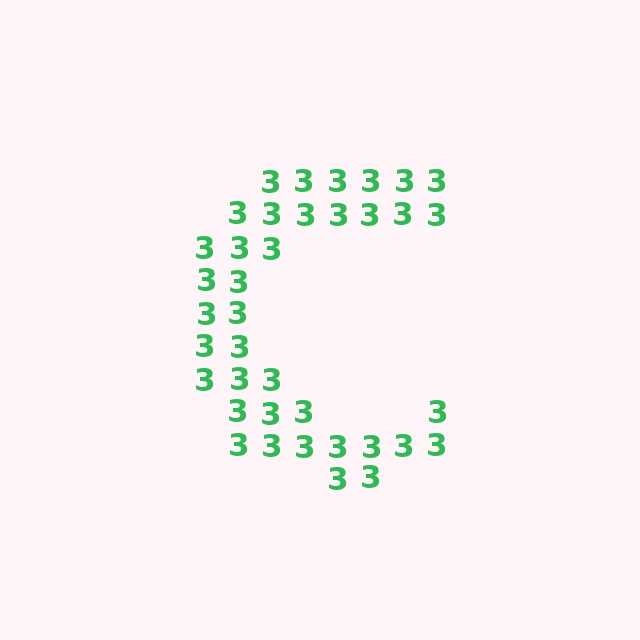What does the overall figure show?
The overall figure shows the letter C.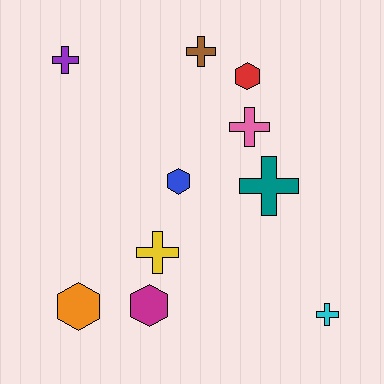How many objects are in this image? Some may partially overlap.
There are 10 objects.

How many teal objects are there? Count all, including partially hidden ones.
There is 1 teal object.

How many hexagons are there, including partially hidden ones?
There are 4 hexagons.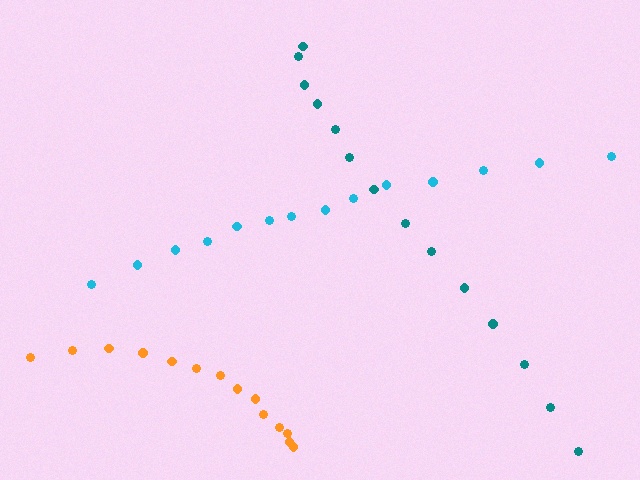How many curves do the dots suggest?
There are 3 distinct paths.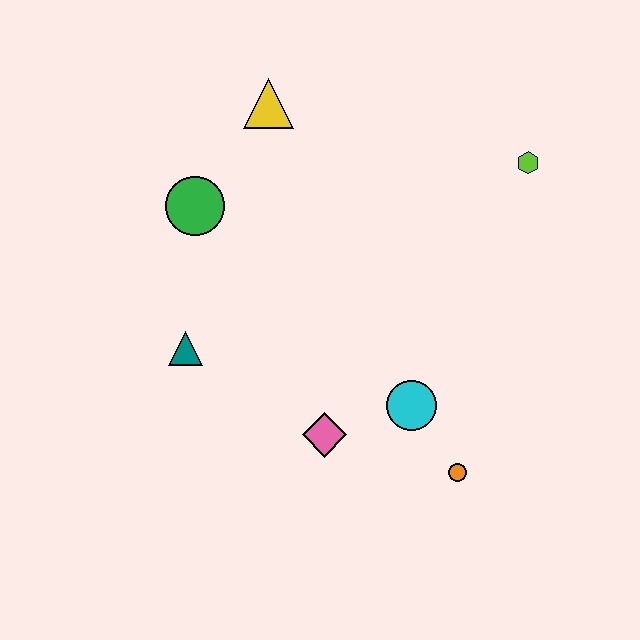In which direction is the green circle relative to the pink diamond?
The green circle is above the pink diamond.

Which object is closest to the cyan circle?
The orange circle is closest to the cyan circle.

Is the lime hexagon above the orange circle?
Yes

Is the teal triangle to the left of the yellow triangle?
Yes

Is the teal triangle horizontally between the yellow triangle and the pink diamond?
No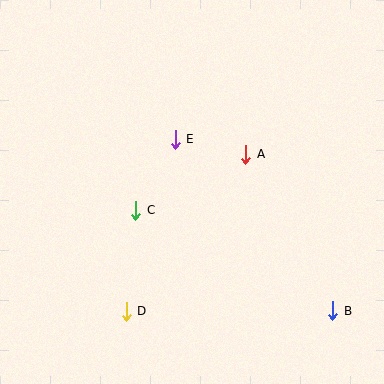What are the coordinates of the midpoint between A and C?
The midpoint between A and C is at (191, 182).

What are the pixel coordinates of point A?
Point A is at (246, 154).